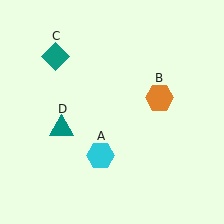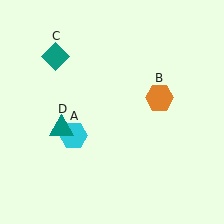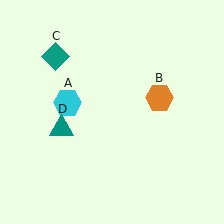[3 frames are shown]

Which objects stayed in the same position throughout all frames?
Orange hexagon (object B) and teal diamond (object C) and teal triangle (object D) remained stationary.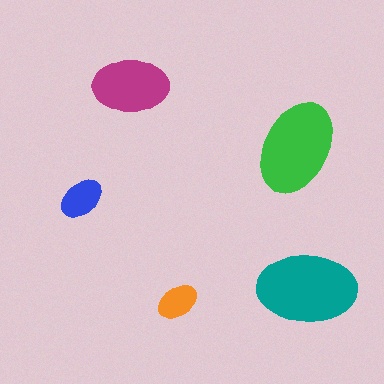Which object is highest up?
The magenta ellipse is topmost.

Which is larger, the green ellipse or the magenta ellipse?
The green one.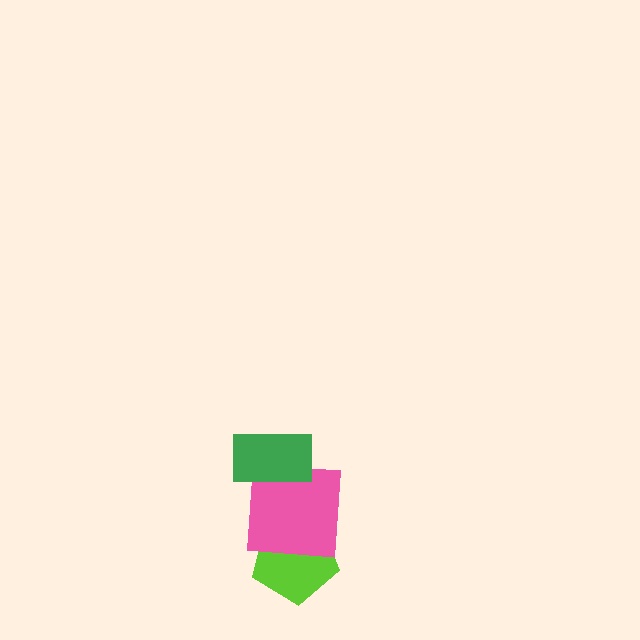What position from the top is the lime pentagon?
The lime pentagon is 3rd from the top.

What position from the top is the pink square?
The pink square is 2nd from the top.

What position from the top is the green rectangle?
The green rectangle is 1st from the top.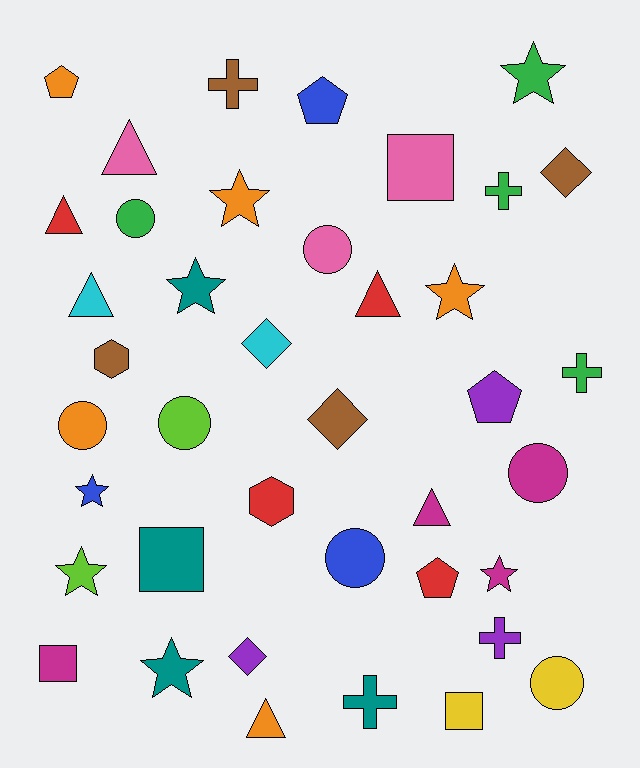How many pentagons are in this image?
There are 4 pentagons.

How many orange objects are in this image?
There are 5 orange objects.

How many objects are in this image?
There are 40 objects.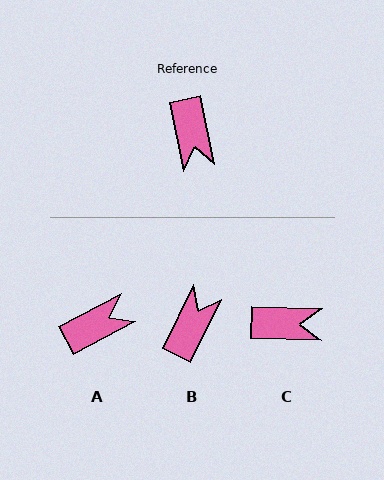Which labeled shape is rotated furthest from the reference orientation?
B, about 142 degrees away.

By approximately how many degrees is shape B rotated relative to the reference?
Approximately 142 degrees counter-clockwise.